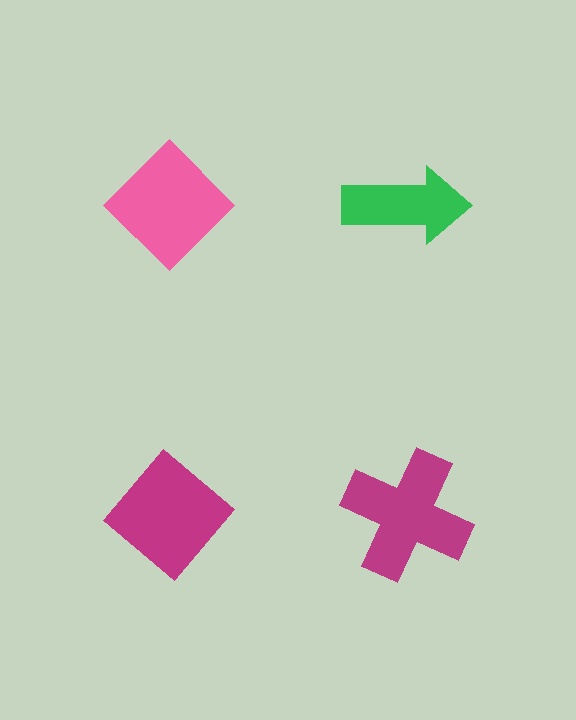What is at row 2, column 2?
A magenta cross.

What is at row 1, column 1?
A pink diamond.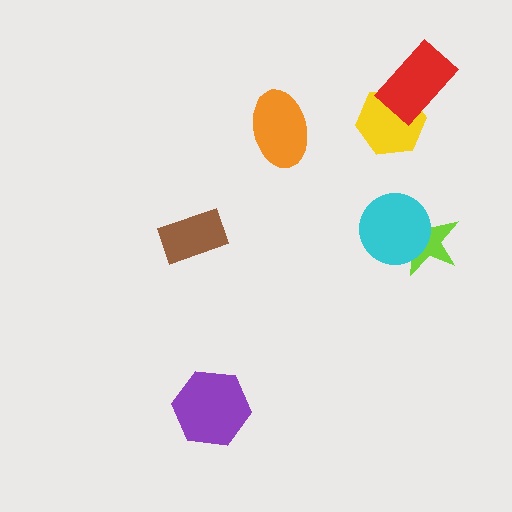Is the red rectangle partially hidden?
No, no other shape covers it.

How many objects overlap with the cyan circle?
1 object overlaps with the cyan circle.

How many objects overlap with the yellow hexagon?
1 object overlaps with the yellow hexagon.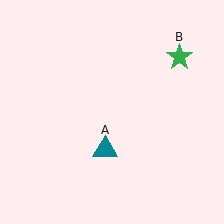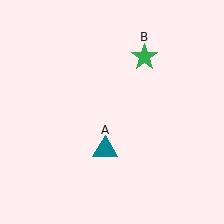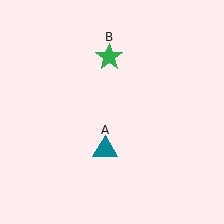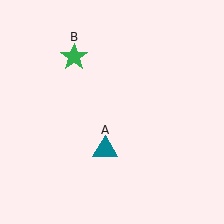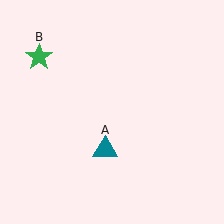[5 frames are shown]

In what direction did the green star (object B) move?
The green star (object B) moved left.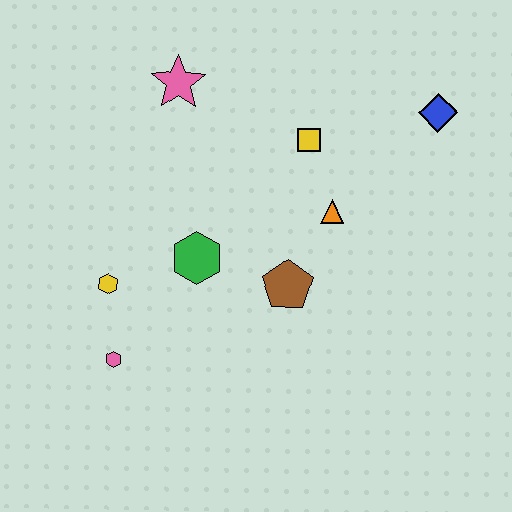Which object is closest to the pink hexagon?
The yellow hexagon is closest to the pink hexagon.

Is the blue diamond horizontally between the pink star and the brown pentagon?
No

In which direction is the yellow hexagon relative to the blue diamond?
The yellow hexagon is to the left of the blue diamond.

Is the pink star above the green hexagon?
Yes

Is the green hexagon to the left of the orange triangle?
Yes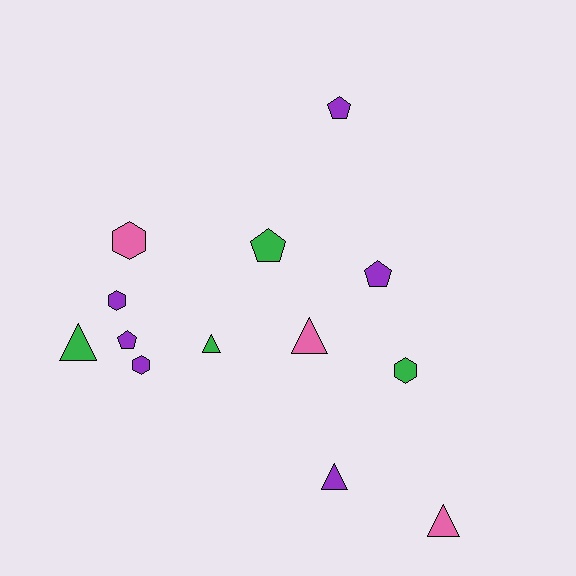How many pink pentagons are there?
There are no pink pentagons.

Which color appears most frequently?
Purple, with 6 objects.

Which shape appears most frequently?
Triangle, with 5 objects.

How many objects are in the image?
There are 13 objects.